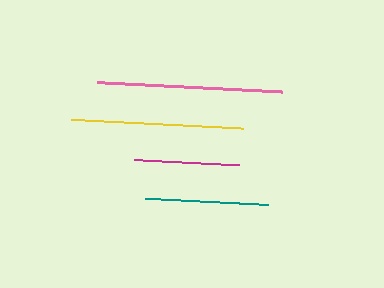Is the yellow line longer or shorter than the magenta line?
The yellow line is longer than the magenta line.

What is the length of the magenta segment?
The magenta segment is approximately 105 pixels long.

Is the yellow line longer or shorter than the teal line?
The yellow line is longer than the teal line.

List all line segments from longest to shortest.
From longest to shortest: pink, yellow, teal, magenta.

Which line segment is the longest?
The pink line is the longest at approximately 185 pixels.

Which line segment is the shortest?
The magenta line is the shortest at approximately 105 pixels.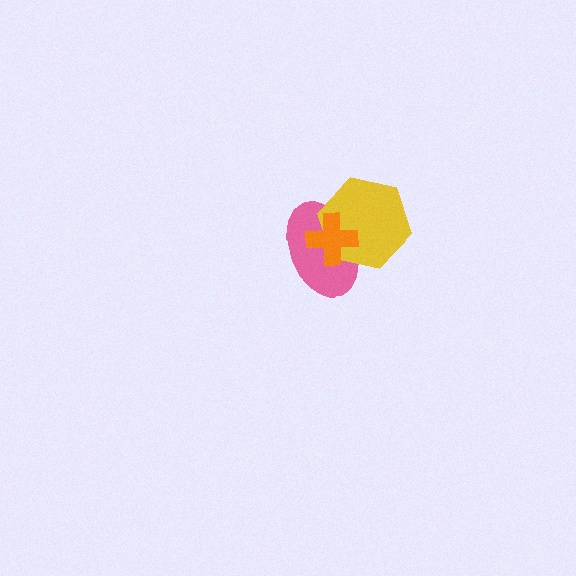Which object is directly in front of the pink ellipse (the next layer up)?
The yellow hexagon is directly in front of the pink ellipse.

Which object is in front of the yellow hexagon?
The orange cross is in front of the yellow hexagon.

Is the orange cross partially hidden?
No, no other shape covers it.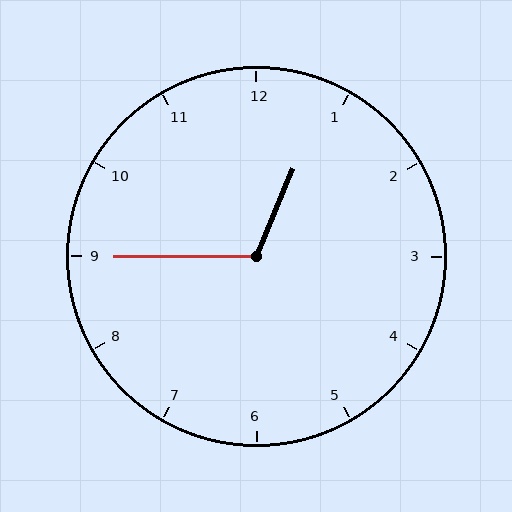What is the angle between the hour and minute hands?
Approximately 112 degrees.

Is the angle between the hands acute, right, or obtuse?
It is obtuse.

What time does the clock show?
12:45.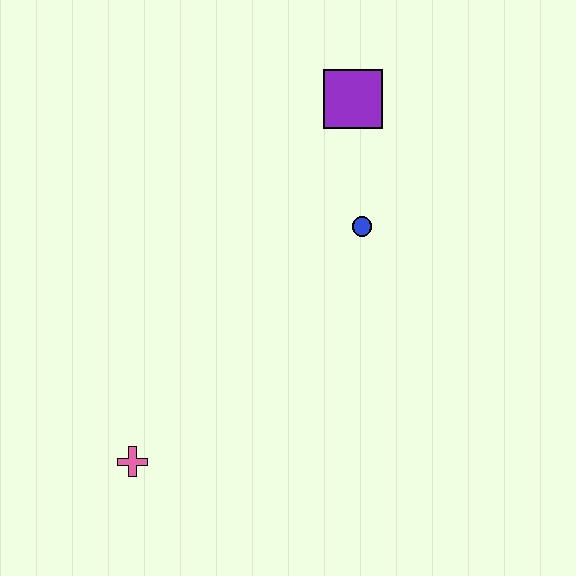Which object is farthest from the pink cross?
The purple square is farthest from the pink cross.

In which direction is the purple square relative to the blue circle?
The purple square is above the blue circle.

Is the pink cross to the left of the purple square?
Yes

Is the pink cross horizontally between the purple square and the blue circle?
No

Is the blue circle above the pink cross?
Yes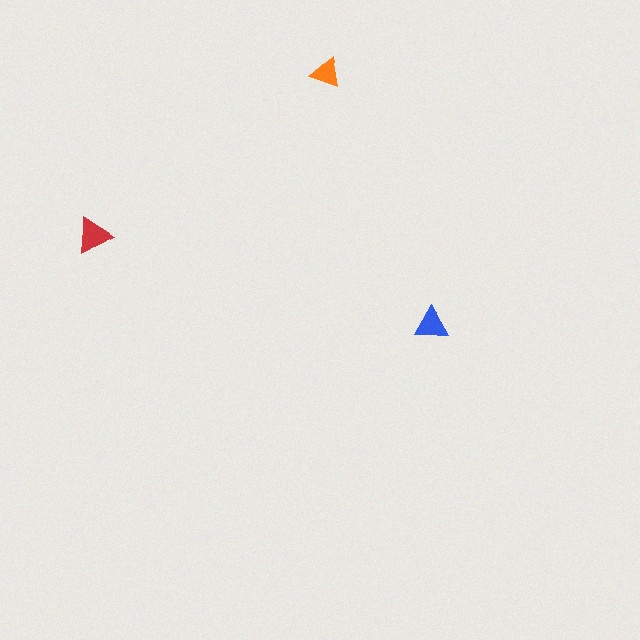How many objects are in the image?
There are 3 objects in the image.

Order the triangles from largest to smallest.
the red one, the blue one, the orange one.